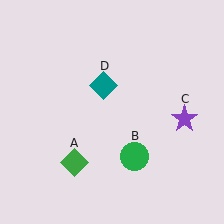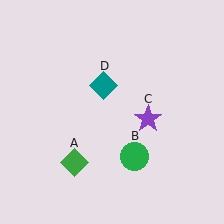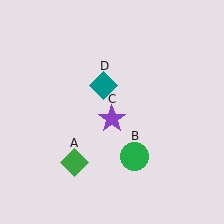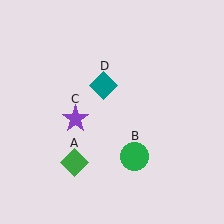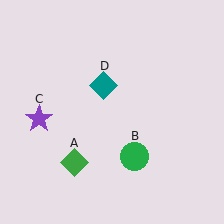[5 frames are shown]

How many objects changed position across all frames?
1 object changed position: purple star (object C).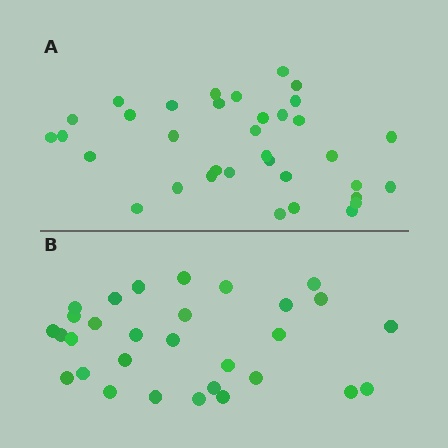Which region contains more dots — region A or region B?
Region A (the top region) has more dots.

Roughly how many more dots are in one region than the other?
Region A has about 5 more dots than region B.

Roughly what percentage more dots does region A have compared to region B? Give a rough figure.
About 15% more.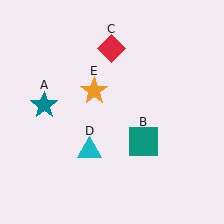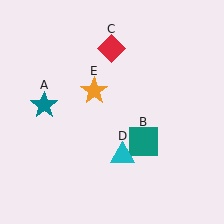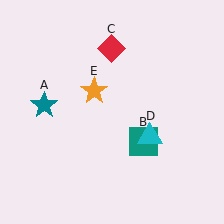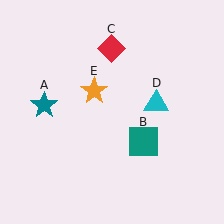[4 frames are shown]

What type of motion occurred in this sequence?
The cyan triangle (object D) rotated counterclockwise around the center of the scene.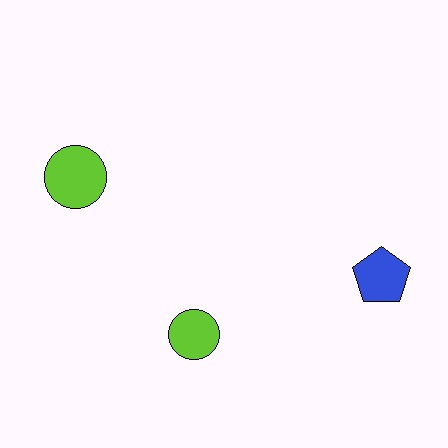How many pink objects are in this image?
There are no pink objects.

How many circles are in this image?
There are 2 circles.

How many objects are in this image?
There are 3 objects.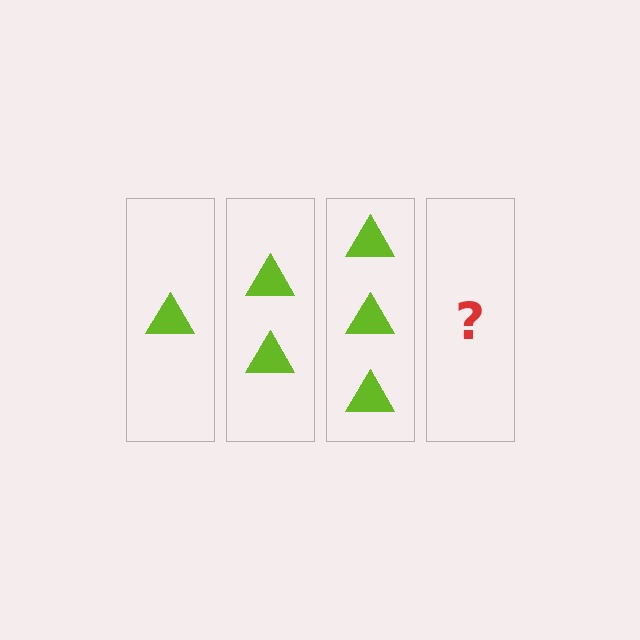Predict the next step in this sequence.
The next step is 4 triangles.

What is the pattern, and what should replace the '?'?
The pattern is that each step adds one more triangle. The '?' should be 4 triangles.